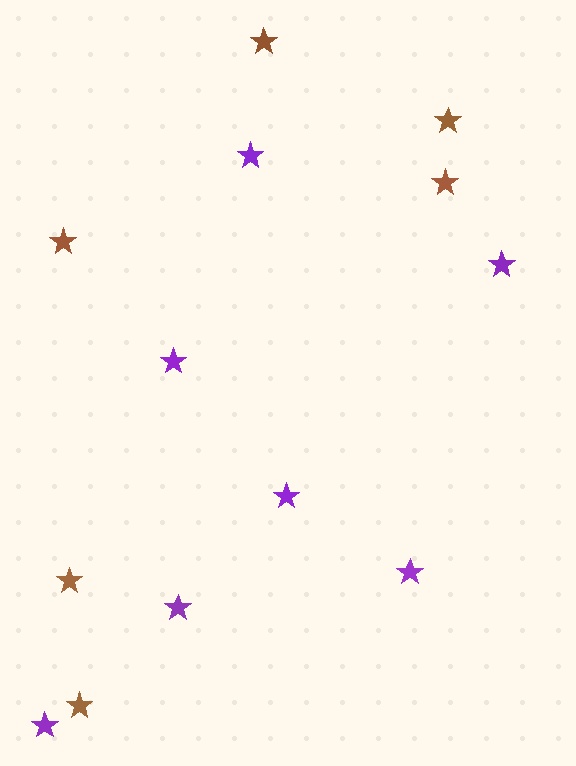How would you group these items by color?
There are 2 groups: one group of brown stars (6) and one group of purple stars (7).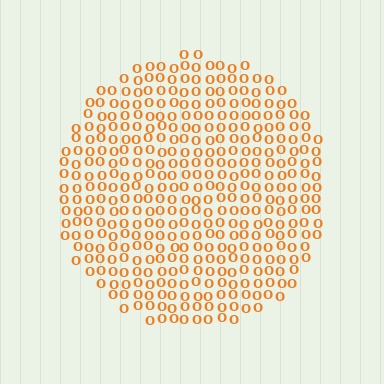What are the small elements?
The small elements are letter O's.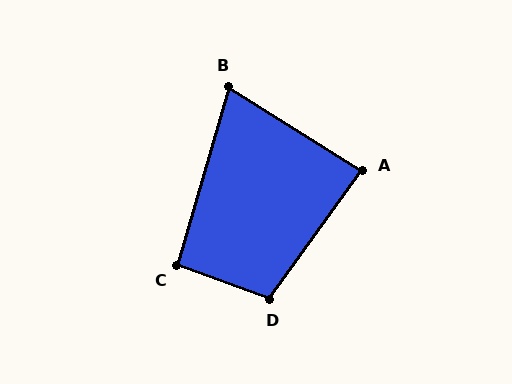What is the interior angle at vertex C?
Approximately 94 degrees (approximately right).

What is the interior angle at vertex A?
Approximately 86 degrees (approximately right).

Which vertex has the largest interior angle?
D, at approximately 106 degrees.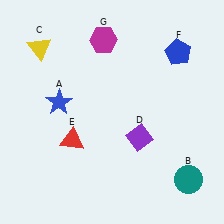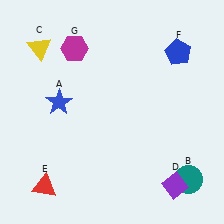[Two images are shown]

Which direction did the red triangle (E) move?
The red triangle (E) moved down.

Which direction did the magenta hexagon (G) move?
The magenta hexagon (G) moved left.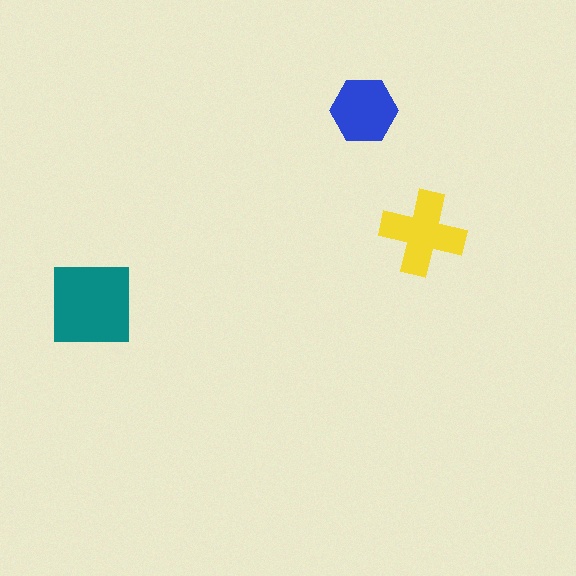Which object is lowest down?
The teal square is bottommost.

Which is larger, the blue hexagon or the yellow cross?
The yellow cross.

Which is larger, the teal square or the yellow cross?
The teal square.